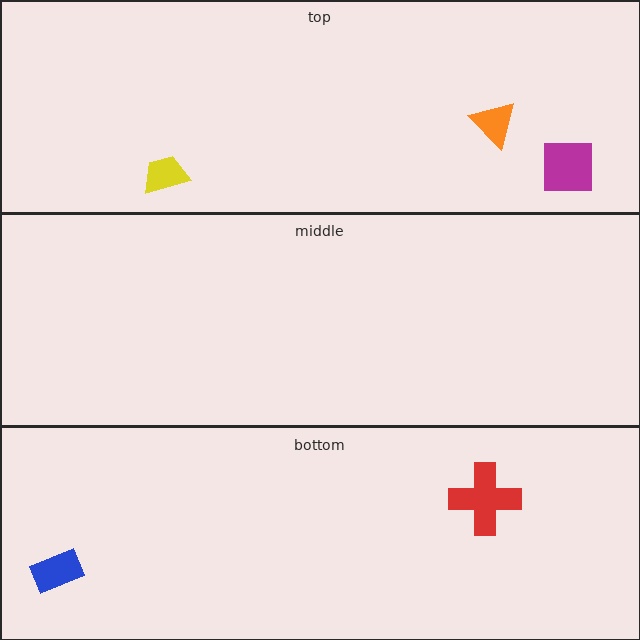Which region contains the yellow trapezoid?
The top region.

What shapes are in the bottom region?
The red cross, the blue rectangle.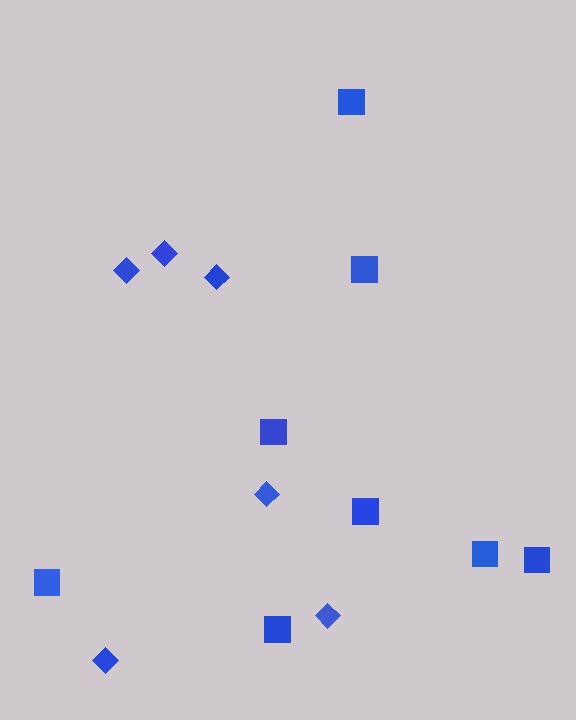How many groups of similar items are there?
There are 2 groups: one group of squares (8) and one group of diamonds (6).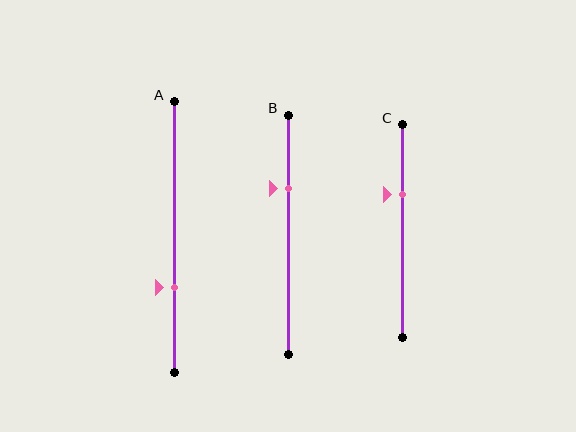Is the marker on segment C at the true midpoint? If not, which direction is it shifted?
No, the marker on segment C is shifted upward by about 17% of the segment length.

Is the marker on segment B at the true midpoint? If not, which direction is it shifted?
No, the marker on segment B is shifted upward by about 19% of the segment length.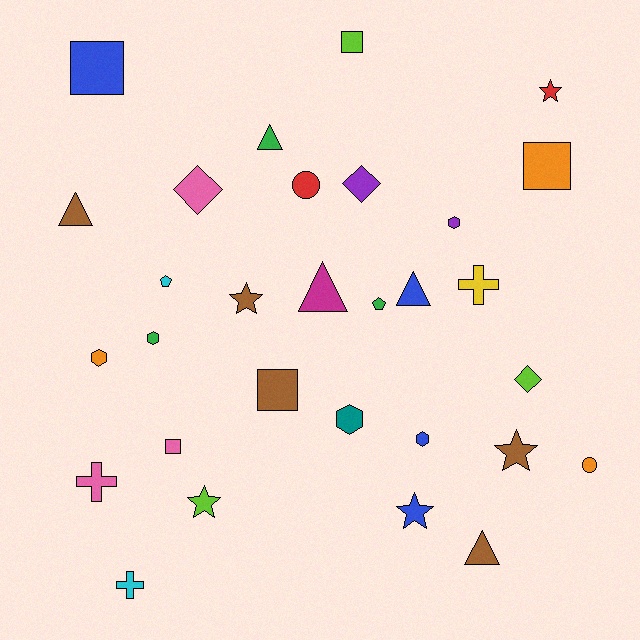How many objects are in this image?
There are 30 objects.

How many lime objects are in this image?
There are 3 lime objects.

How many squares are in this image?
There are 5 squares.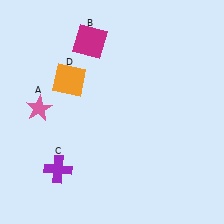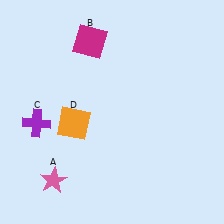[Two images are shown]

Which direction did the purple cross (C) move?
The purple cross (C) moved up.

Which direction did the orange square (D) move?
The orange square (D) moved down.